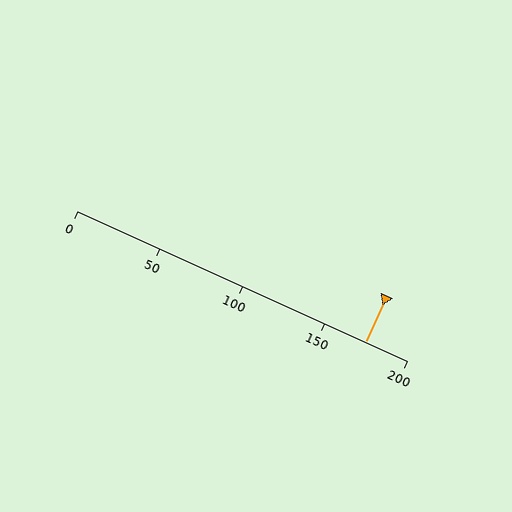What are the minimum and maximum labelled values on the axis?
The axis runs from 0 to 200.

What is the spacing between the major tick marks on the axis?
The major ticks are spaced 50 apart.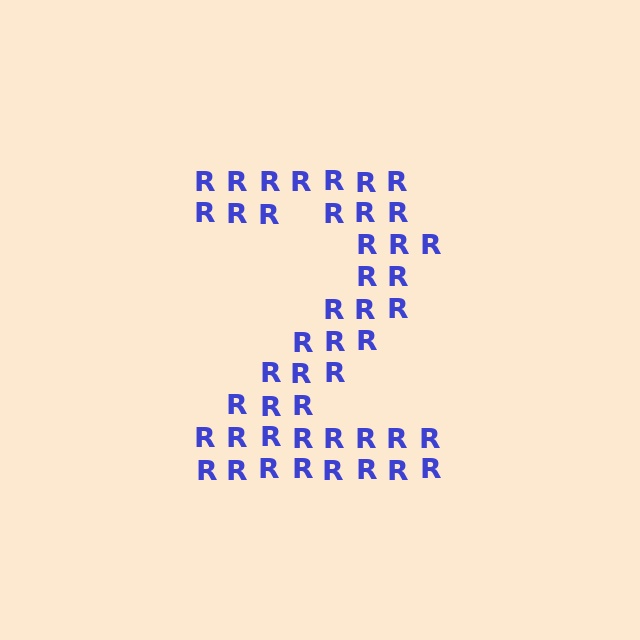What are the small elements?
The small elements are letter R's.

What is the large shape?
The large shape is the digit 2.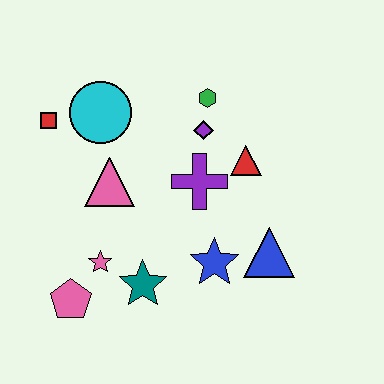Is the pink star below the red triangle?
Yes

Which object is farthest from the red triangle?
The pink pentagon is farthest from the red triangle.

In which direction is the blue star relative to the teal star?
The blue star is to the right of the teal star.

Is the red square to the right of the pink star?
No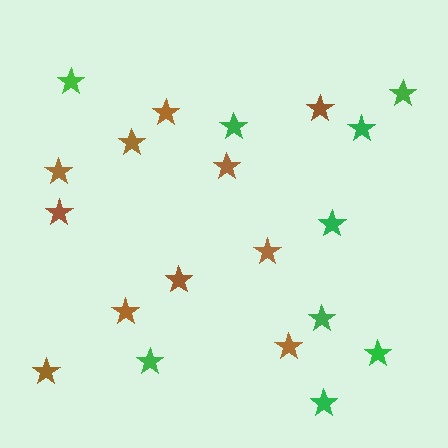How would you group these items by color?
There are 2 groups: one group of brown stars (11) and one group of green stars (9).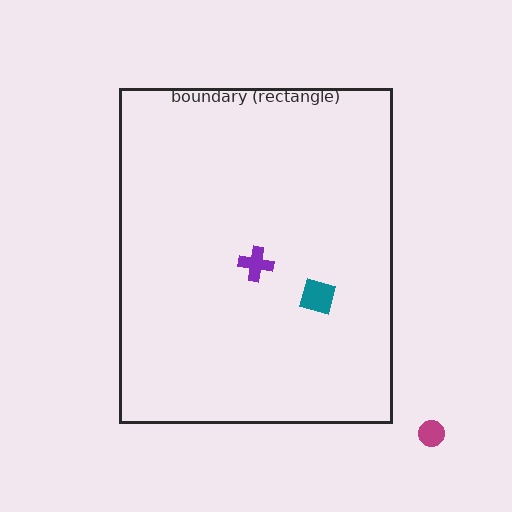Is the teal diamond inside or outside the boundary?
Inside.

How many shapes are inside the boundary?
2 inside, 1 outside.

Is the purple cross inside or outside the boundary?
Inside.